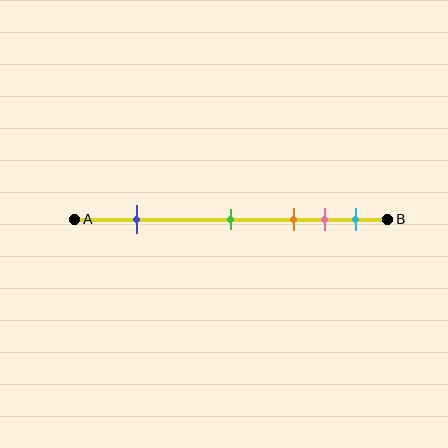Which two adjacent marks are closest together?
The pink and cyan marks are the closest adjacent pair.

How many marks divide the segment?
There are 5 marks dividing the segment.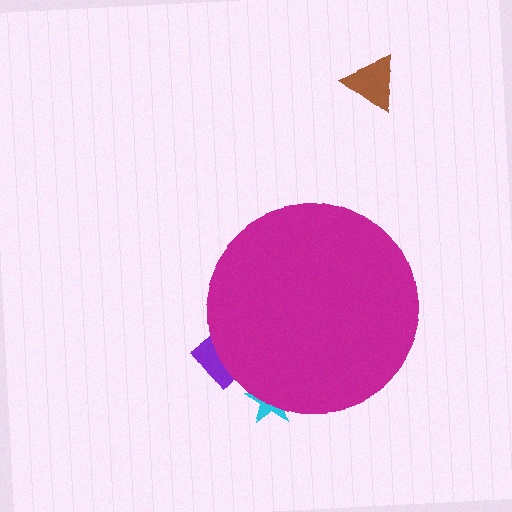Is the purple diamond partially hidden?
Yes, the purple diamond is partially hidden behind the magenta circle.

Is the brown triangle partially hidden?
No, the brown triangle is fully visible.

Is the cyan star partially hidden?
Yes, the cyan star is partially hidden behind the magenta circle.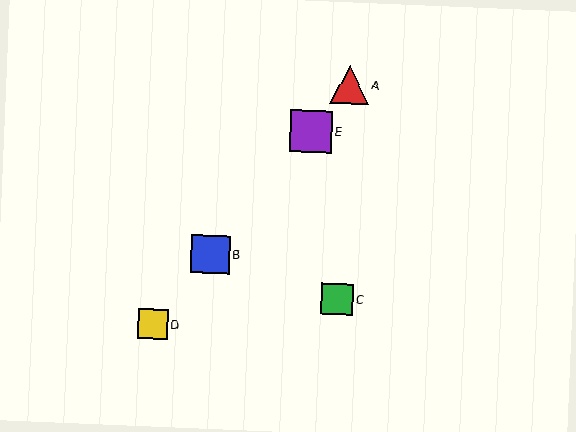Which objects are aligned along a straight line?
Objects A, B, D, E are aligned along a straight line.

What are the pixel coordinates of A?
Object A is at (350, 85).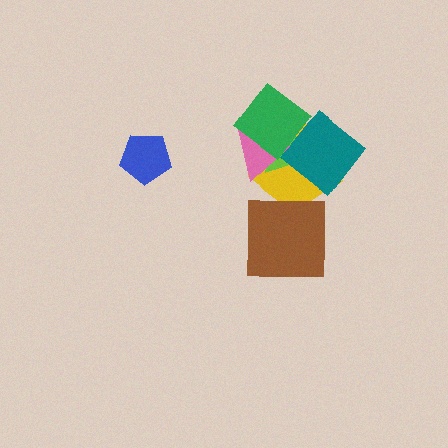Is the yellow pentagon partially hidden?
Yes, it is partially covered by another shape.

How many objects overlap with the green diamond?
4 objects overlap with the green diamond.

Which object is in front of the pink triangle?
The green diamond is in front of the pink triangle.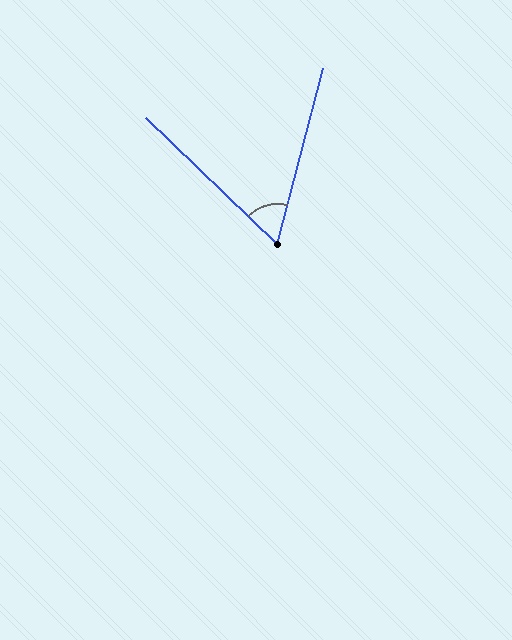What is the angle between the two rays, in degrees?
Approximately 61 degrees.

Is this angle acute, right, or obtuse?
It is acute.